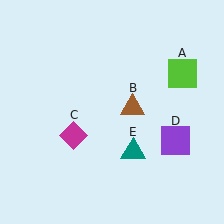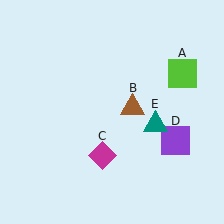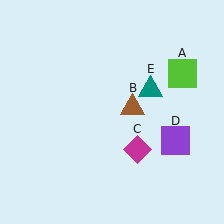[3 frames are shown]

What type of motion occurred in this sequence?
The magenta diamond (object C), teal triangle (object E) rotated counterclockwise around the center of the scene.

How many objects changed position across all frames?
2 objects changed position: magenta diamond (object C), teal triangle (object E).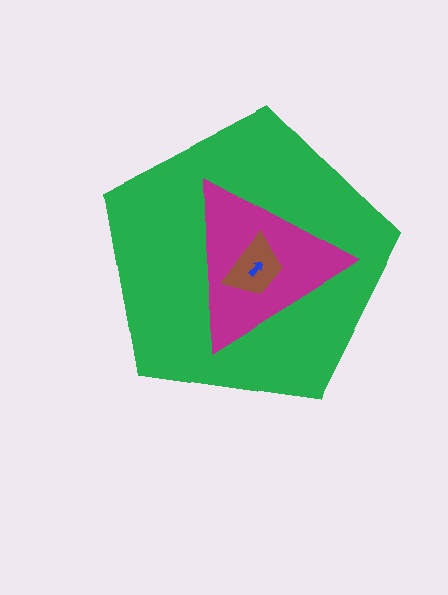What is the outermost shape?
The green pentagon.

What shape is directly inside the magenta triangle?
The brown trapezoid.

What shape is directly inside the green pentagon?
The magenta triangle.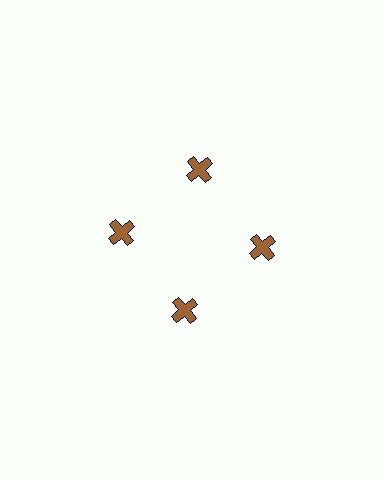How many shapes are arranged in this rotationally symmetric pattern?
There are 4 shapes, arranged in 4 groups of 1.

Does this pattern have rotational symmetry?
Yes, this pattern has 4-fold rotational symmetry. It looks the same after rotating 90 degrees around the center.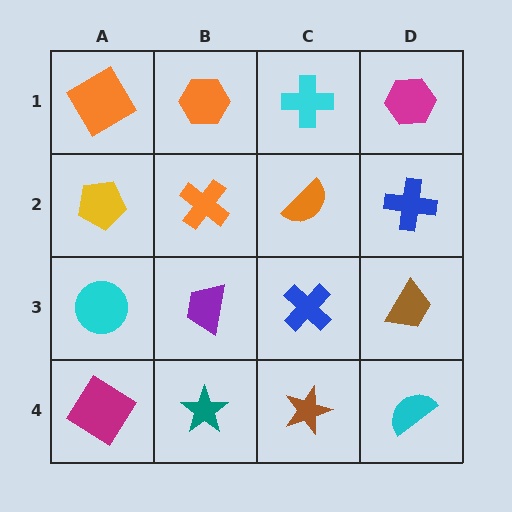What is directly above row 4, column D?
A brown trapezoid.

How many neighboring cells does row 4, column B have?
3.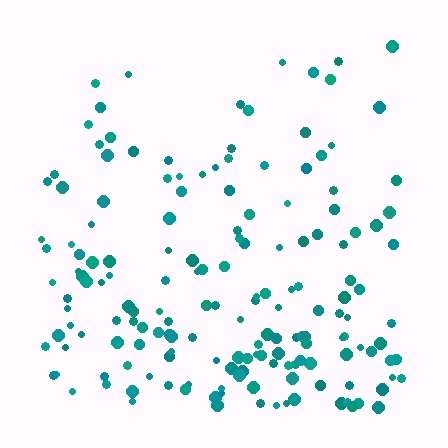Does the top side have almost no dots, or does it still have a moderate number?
Still a moderate number, just noticeably fewer than the bottom.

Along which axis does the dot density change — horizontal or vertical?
Vertical.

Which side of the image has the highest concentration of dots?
The bottom.